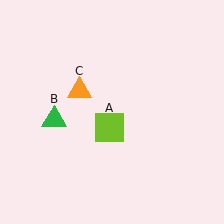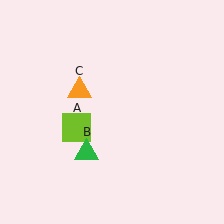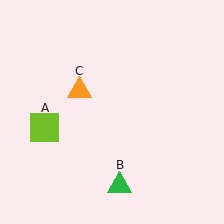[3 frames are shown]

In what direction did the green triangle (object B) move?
The green triangle (object B) moved down and to the right.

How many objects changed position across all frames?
2 objects changed position: lime square (object A), green triangle (object B).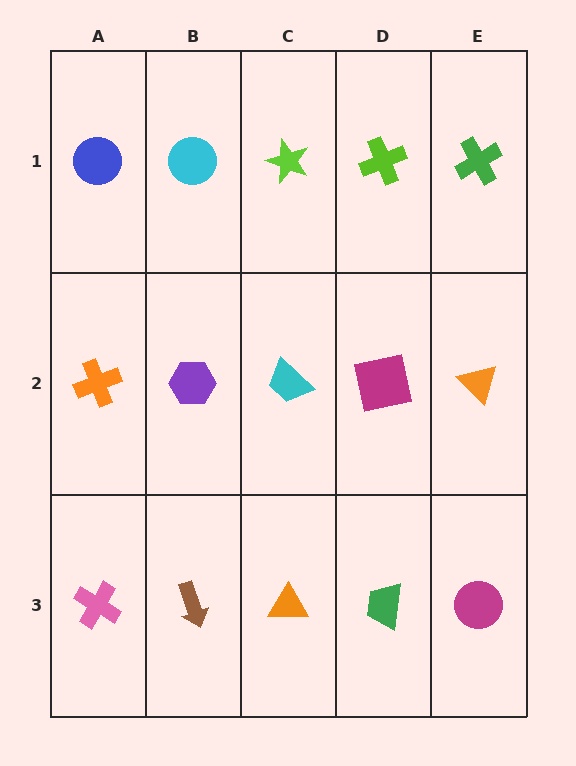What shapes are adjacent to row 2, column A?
A blue circle (row 1, column A), a pink cross (row 3, column A), a purple hexagon (row 2, column B).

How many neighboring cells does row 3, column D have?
3.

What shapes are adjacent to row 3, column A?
An orange cross (row 2, column A), a brown arrow (row 3, column B).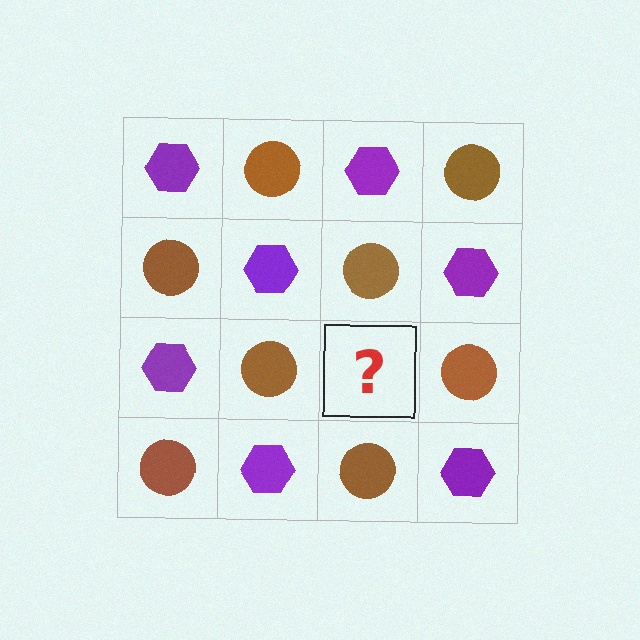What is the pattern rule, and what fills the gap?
The rule is that it alternates purple hexagon and brown circle in a checkerboard pattern. The gap should be filled with a purple hexagon.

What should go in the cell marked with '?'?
The missing cell should contain a purple hexagon.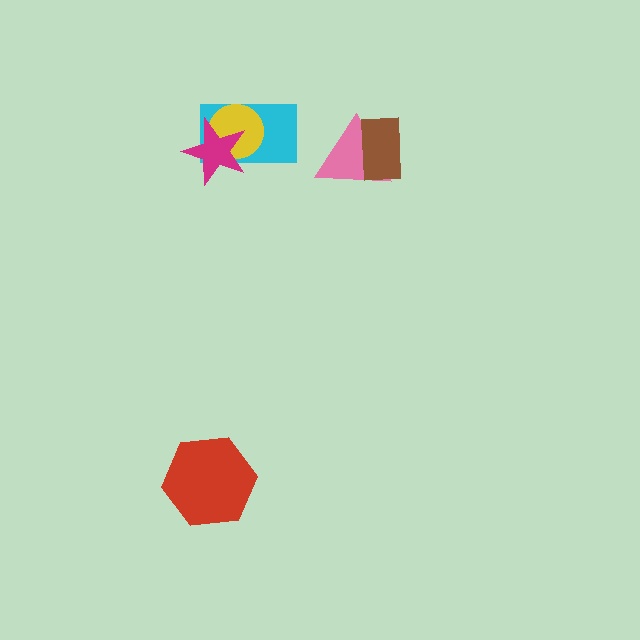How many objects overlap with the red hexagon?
0 objects overlap with the red hexagon.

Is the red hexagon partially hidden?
No, no other shape covers it.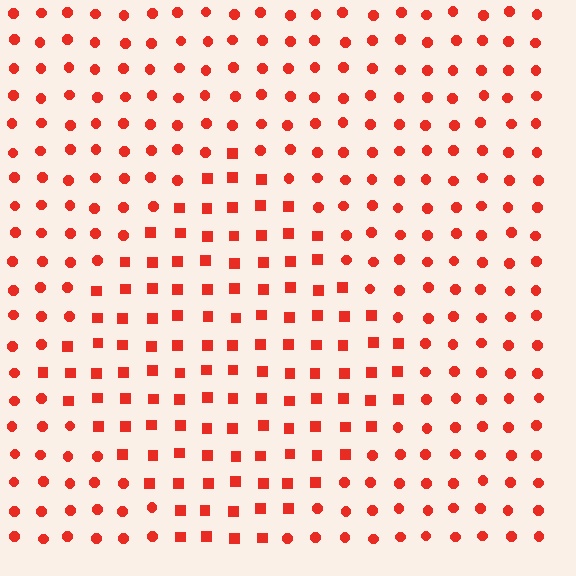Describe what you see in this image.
The image is filled with small red elements arranged in a uniform grid. A diamond-shaped region contains squares, while the surrounding area contains circles. The boundary is defined purely by the change in element shape.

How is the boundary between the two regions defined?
The boundary is defined by a change in element shape: squares inside vs. circles outside. All elements share the same color and spacing.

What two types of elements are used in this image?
The image uses squares inside the diamond region and circles outside it.